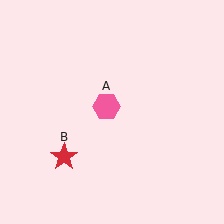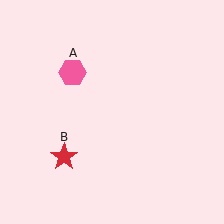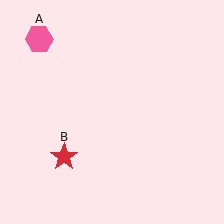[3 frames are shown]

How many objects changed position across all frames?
1 object changed position: pink hexagon (object A).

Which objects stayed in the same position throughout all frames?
Red star (object B) remained stationary.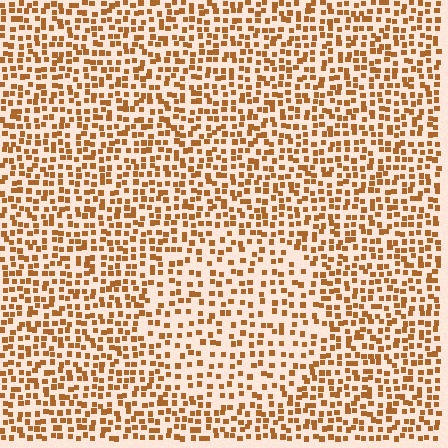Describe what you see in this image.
The image contains small brown elements arranged at two different densities. A circle-shaped region is visible where the elements are less densely packed than the surrounding area.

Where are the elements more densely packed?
The elements are more densely packed outside the circle boundary.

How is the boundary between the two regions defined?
The boundary is defined by a change in element density (approximately 1.6x ratio). All elements are the same color, size, and shape.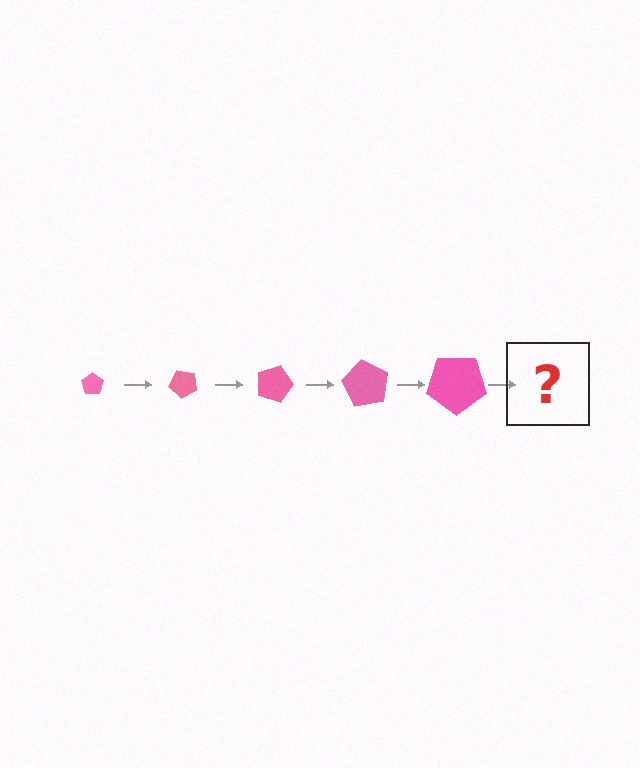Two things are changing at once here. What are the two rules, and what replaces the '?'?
The two rules are that the pentagon grows larger each step and it rotates 45 degrees each step. The '?' should be a pentagon, larger than the previous one and rotated 225 degrees from the start.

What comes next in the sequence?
The next element should be a pentagon, larger than the previous one and rotated 225 degrees from the start.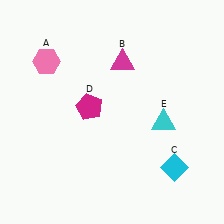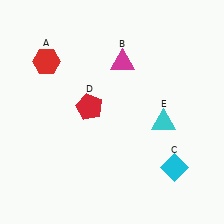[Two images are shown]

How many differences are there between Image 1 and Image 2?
There are 2 differences between the two images.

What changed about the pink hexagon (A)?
In Image 1, A is pink. In Image 2, it changed to red.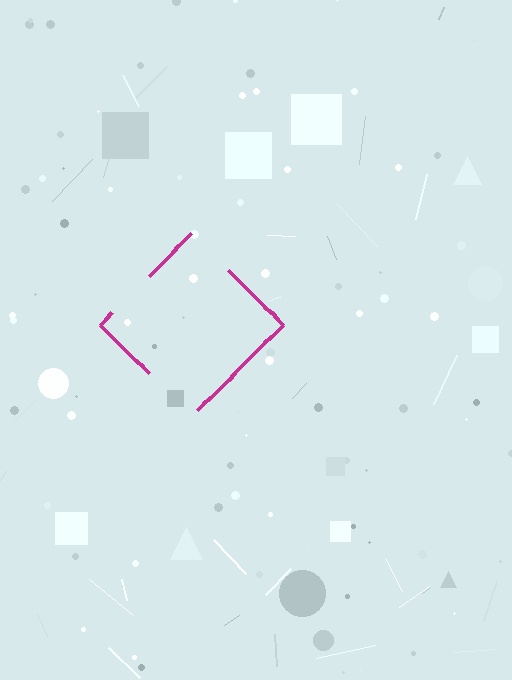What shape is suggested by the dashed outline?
The dashed outline suggests a diamond.